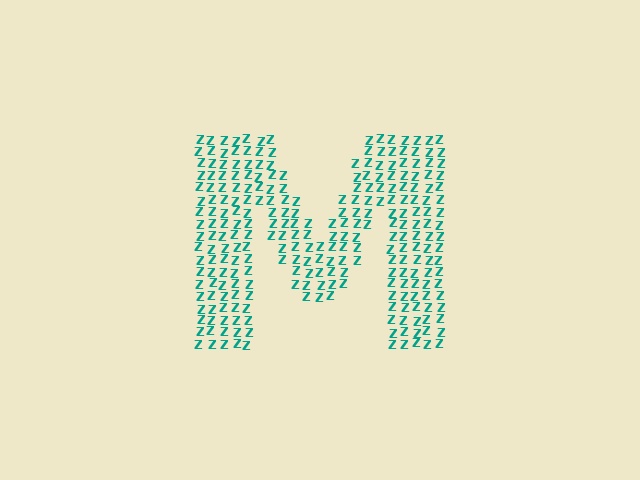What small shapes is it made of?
It is made of small letter Z's.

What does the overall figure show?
The overall figure shows the letter M.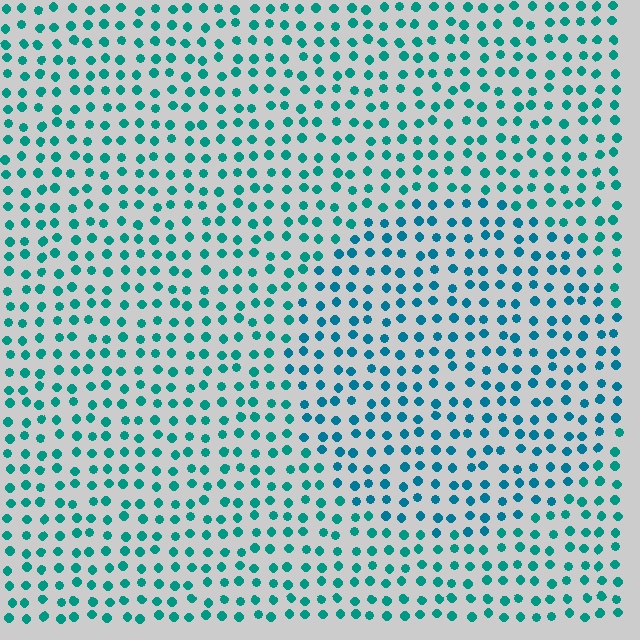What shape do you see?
I see a circle.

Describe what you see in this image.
The image is filled with small teal elements in a uniform arrangement. A circle-shaped region is visible where the elements are tinted to a slightly different hue, forming a subtle color boundary.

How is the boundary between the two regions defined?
The boundary is defined purely by a slight shift in hue (about 20 degrees). Spacing, size, and orientation are identical on both sides.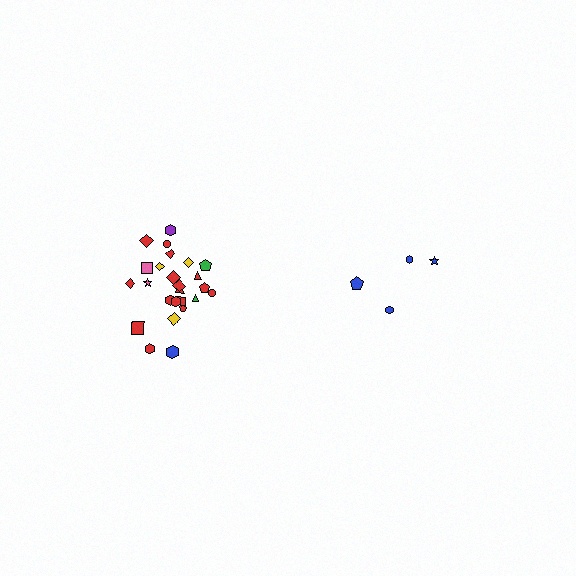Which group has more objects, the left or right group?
The left group.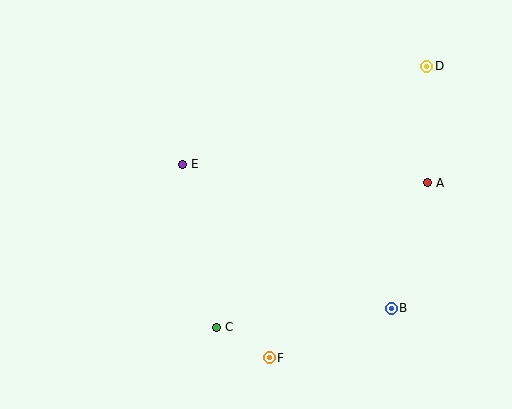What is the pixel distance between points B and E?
The distance between B and E is 253 pixels.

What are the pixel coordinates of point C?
Point C is at (216, 328).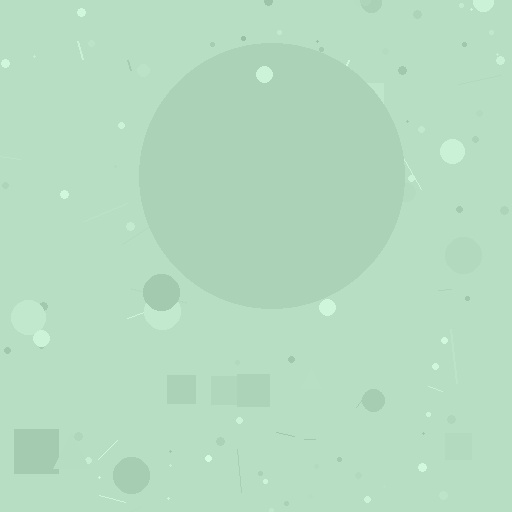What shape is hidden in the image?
A circle is hidden in the image.